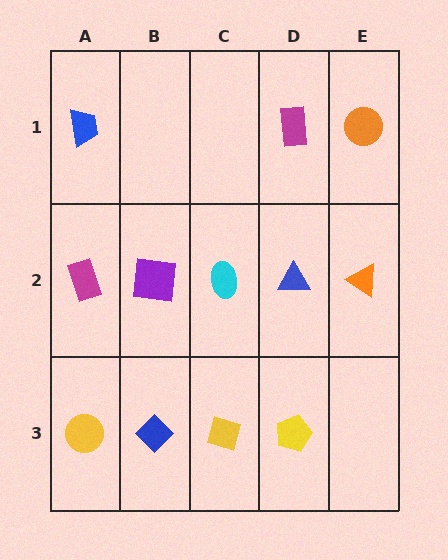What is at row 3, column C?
A yellow diamond.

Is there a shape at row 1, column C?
No, that cell is empty.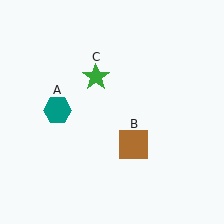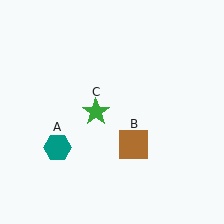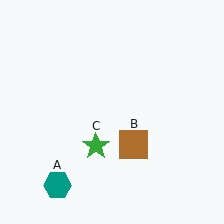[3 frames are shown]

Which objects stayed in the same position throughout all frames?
Brown square (object B) remained stationary.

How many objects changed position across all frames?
2 objects changed position: teal hexagon (object A), green star (object C).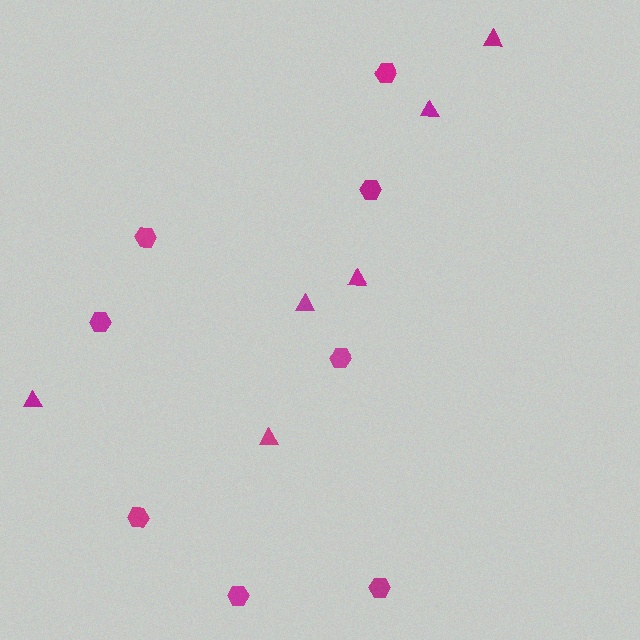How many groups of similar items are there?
There are 2 groups: one group of triangles (6) and one group of hexagons (8).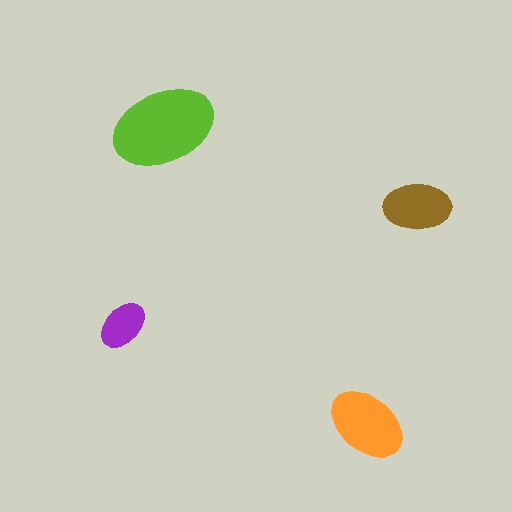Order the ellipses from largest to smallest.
the lime one, the orange one, the brown one, the purple one.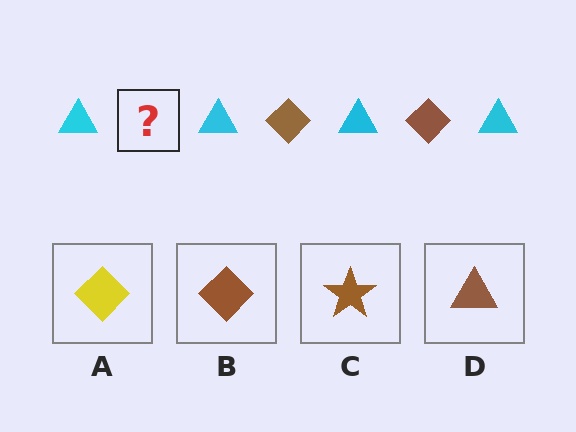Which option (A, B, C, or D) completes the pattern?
B.